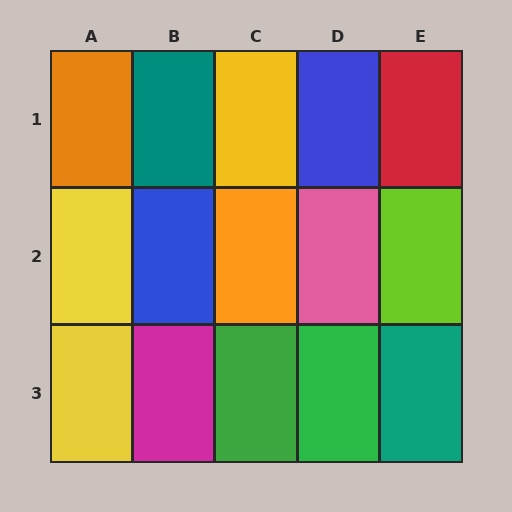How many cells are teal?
2 cells are teal.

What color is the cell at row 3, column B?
Magenta.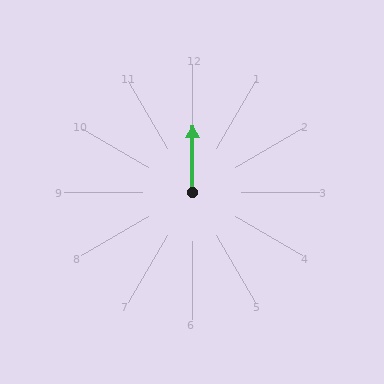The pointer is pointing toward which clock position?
Roughly 12 o'clock.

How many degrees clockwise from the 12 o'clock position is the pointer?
Approximately 1 degrees.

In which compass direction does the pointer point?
North.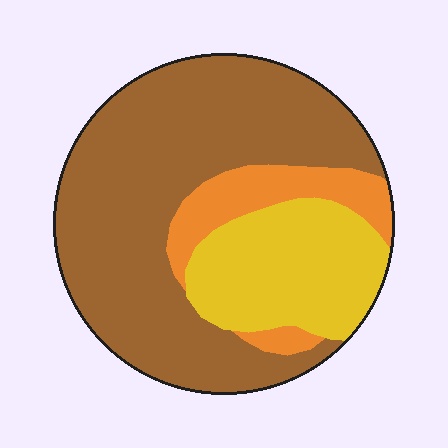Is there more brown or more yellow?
Brown.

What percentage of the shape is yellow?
Yellow takes up about one quarter (1/4) of the shape.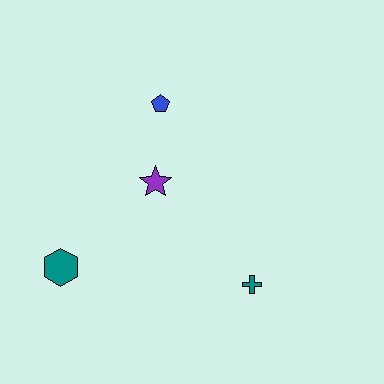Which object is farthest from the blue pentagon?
The teal cross is farthest from the blue pentagon.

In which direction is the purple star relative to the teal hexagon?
The purple star is to the right of the teal hexagon.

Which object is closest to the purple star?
The blue pentagon is closest to the purple star.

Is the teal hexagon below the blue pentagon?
Yes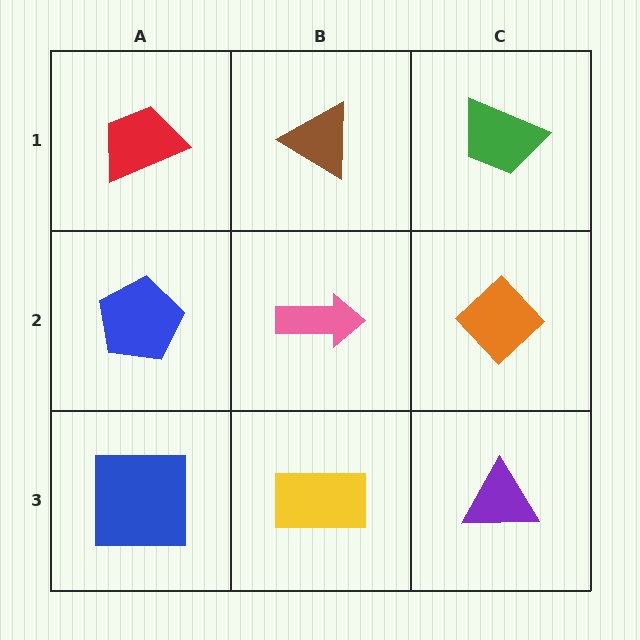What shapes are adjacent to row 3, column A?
A blue pentagon (row 2, column A), a yellow rectangle (row 3, column B).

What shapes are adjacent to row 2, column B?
A brown triangle (row 1, column B), a yellow rectangle (row 3, column B), a blue pentagon (row 2, column A), an orange diamond (row 2, column C).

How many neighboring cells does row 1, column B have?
3.